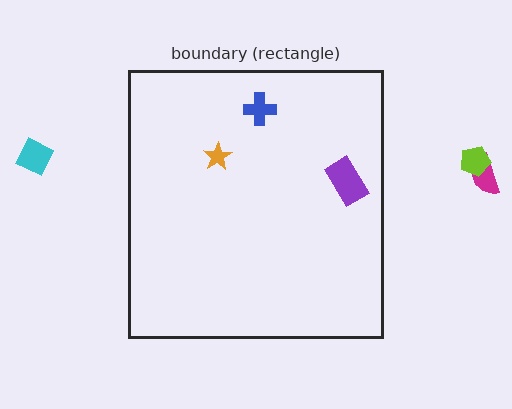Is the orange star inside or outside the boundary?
Inside.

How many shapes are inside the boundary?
3 inside, 3 outside.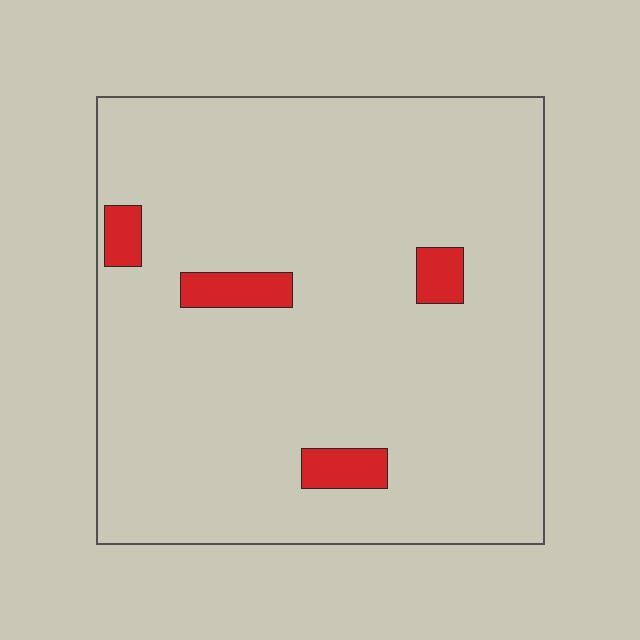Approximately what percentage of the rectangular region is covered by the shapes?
Approximately 5%.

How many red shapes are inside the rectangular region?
4.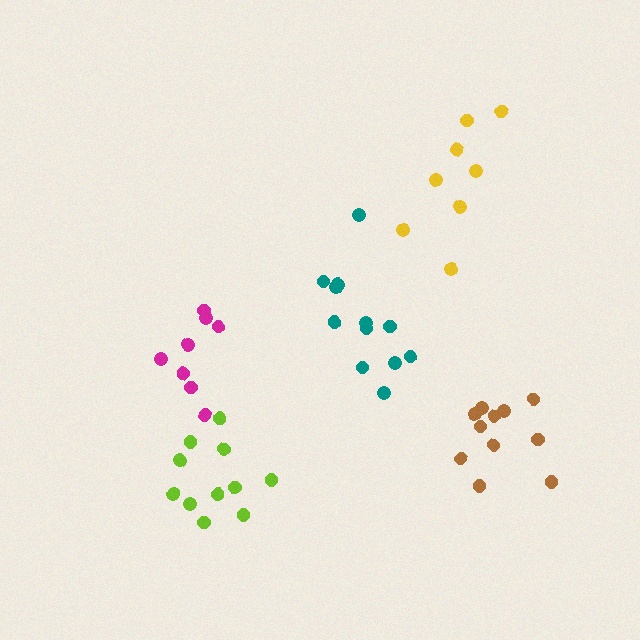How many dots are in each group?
Group 1: 11 dots, Group 2: 8 dots, Group 3: 12 dots, Group 4: 11 dots, Group 5: 8 dots (50 total).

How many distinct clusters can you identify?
There are 5 distinct clusters.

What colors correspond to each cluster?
The clusters are colored: brown, yellow, teal, lime, magenta.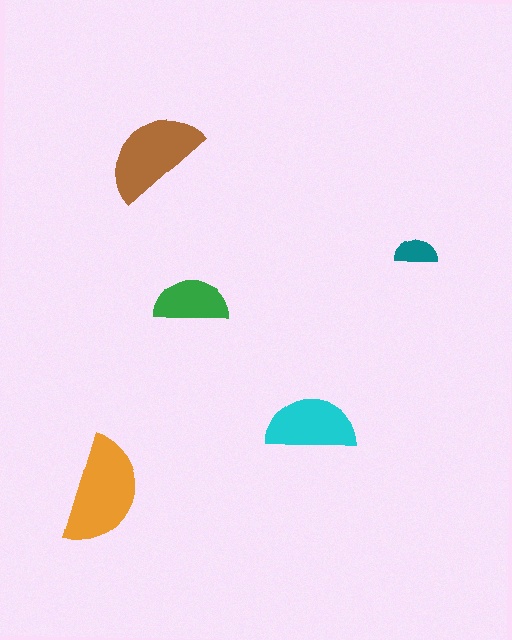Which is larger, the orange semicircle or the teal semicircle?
The orange one.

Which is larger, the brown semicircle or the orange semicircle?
The orange one.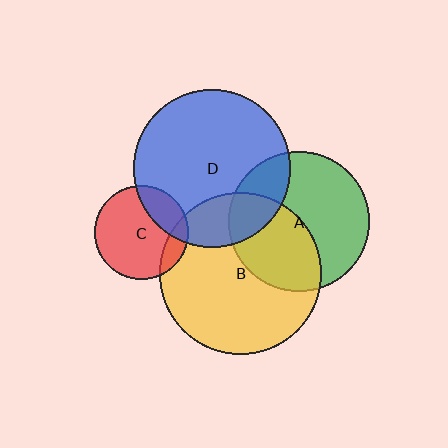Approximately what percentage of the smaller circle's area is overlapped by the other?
Approximately 15%.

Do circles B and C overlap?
Yes.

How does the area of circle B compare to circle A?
Approximately 1.3 times.